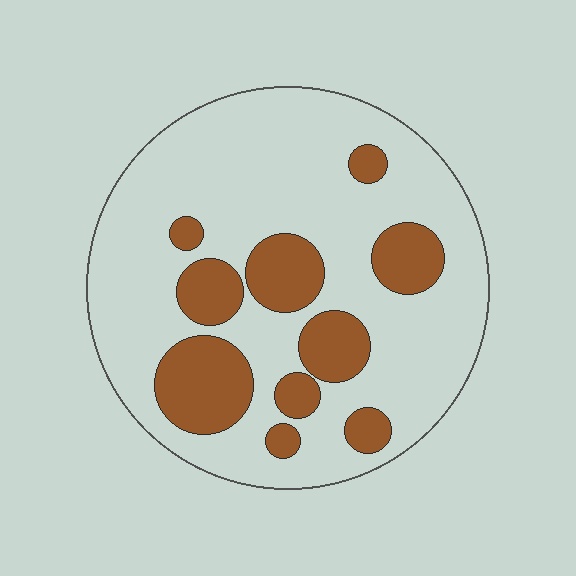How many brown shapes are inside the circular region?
10.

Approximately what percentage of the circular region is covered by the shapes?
Approximately 25%.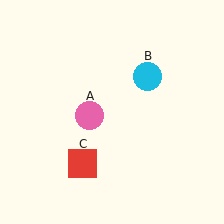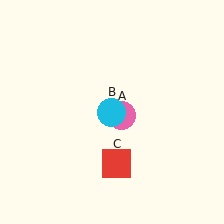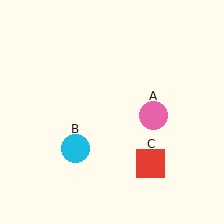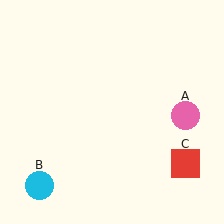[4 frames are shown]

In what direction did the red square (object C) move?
The red square (object C) moved right.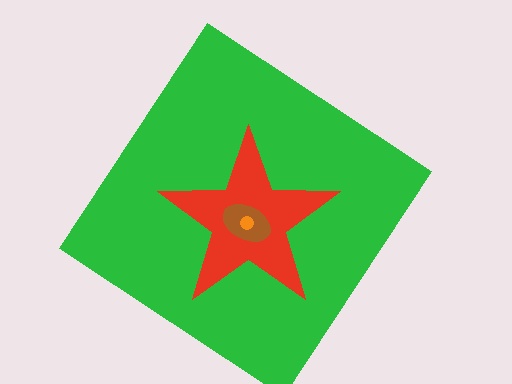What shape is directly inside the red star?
The brown ellipse.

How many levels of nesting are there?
4.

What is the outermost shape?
The green diamond.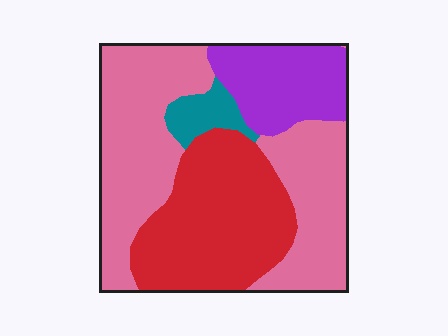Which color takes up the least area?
Teal, at roughly 5%.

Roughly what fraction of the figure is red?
Red covers around 30% of the figure.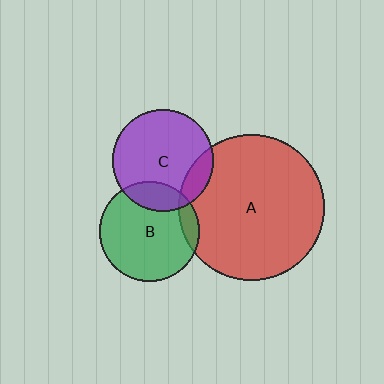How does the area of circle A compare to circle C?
Approximately 2.1 times.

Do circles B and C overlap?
Yes.